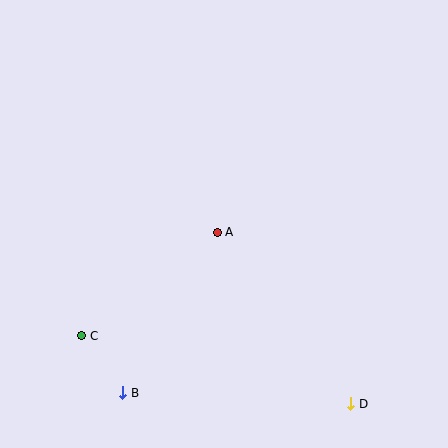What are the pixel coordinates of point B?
Point B is at (123, 393).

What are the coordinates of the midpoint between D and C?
The midpoint between D and C is at (216, 370).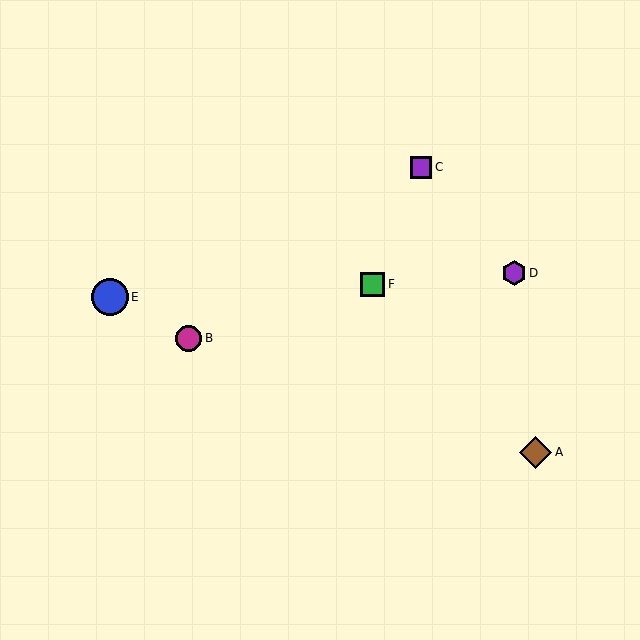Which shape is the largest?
The blue circle (labeled E) is the largest.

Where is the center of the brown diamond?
The center of the brown diamond is at (535, 452).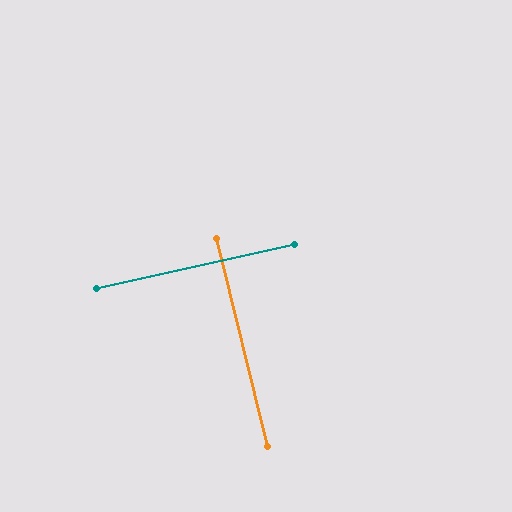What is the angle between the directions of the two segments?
Approximately 89 degrees.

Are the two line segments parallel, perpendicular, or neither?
Perpendicular — they meet at approximately 89°.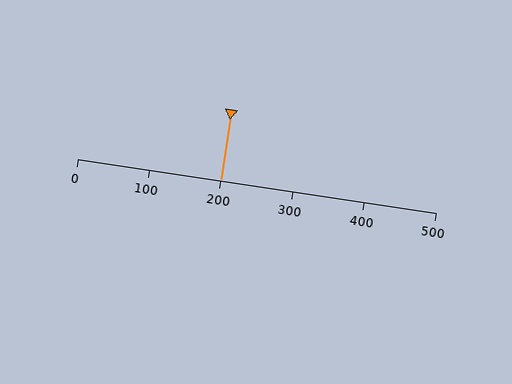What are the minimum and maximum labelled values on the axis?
The axis runs from 0 to 500.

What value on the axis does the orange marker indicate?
The marker indicates approximately 200.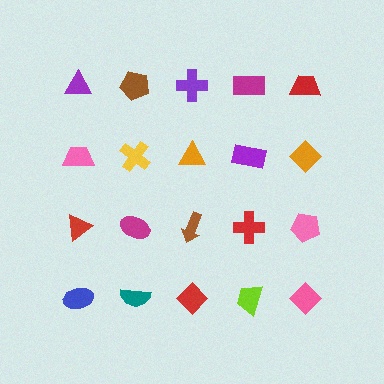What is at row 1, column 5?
A red trapezoid.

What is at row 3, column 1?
A red triangle.